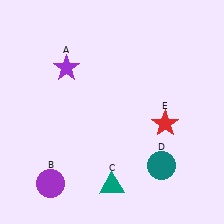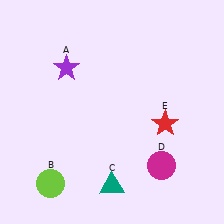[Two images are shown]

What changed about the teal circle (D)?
In Image 1, D is teal. In Image 2, it changed to magenta.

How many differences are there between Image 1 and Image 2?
There are 2 differences between the two images.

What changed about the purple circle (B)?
In Image 1, B is purple. In Image 2, it changed to lime.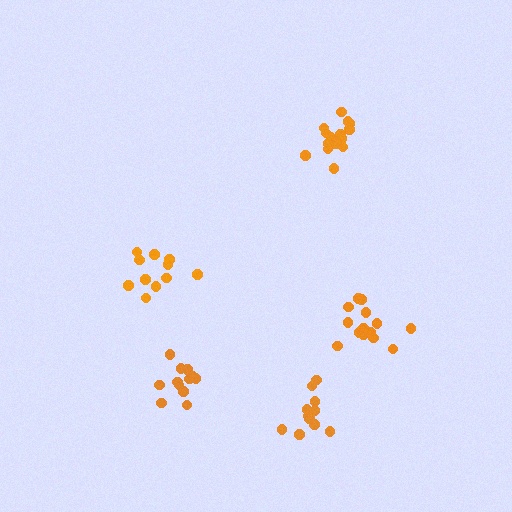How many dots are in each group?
Group 1: 16 dots, Group 2: 13 dots, Group 3: 15 dots, Group 4: 11 dots, Group 5: 11 dots (66 total).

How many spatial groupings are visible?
There are 5 spatial groupings.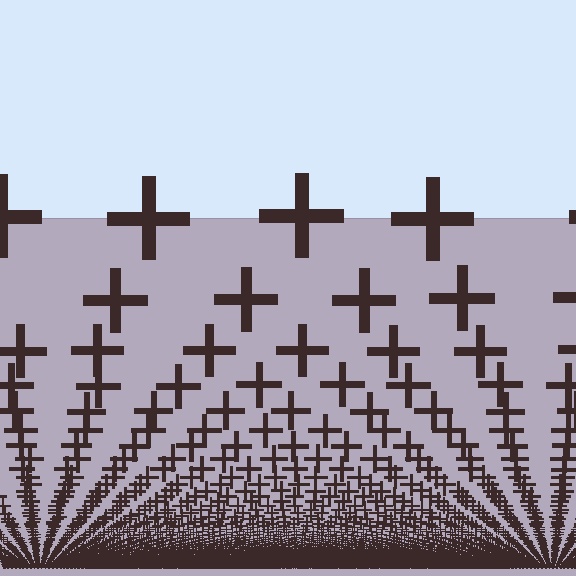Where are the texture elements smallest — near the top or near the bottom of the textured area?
Near the bottom.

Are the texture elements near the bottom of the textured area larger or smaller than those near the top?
Smaller. The gradient is inverted — elements near the bottom are smaller and denser.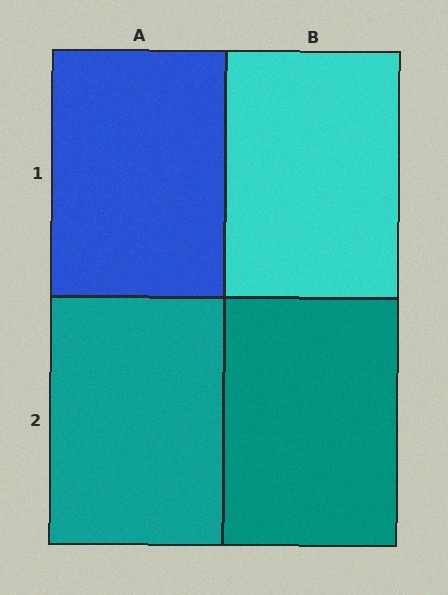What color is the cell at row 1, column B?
Cyan.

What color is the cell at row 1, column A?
Blue.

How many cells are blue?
1 cell is blue.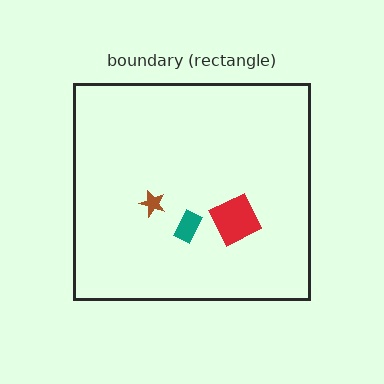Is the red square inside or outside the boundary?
Inside.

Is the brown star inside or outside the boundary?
Inside.